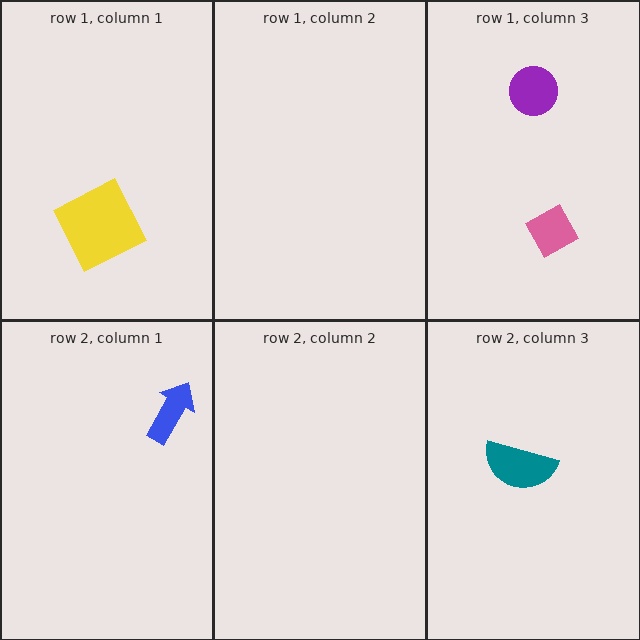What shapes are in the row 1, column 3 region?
The pink diamond, the purple circle.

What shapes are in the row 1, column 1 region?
The yellow square.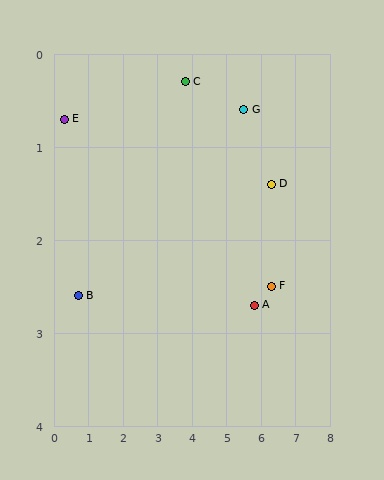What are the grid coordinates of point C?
Point C is at approximately (3.8, 0.3).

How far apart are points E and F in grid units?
Points E and F are about 6.3 grid units apart.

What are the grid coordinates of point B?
Point B is at approximately (0.7, 2.6).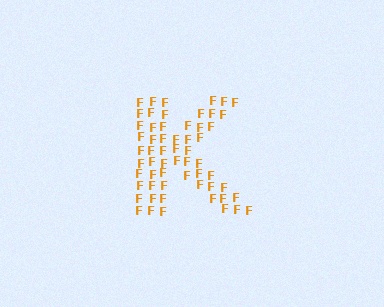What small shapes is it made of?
It is made of small letter F's.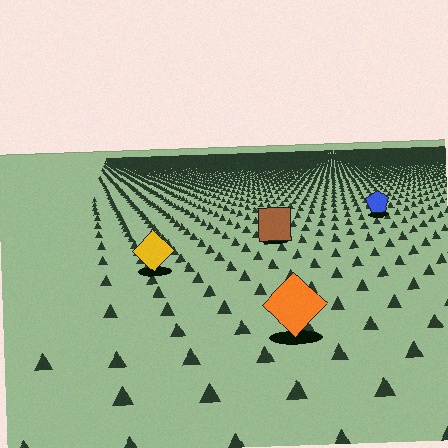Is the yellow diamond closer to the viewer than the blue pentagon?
Yes. The yellow diamond is closer — you can tell from the texture gradient: the ground texture is coarser near it.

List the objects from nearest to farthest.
From nearest to farthest: the orange diamond, the yellow diamond, the brown square, the blue pentagon.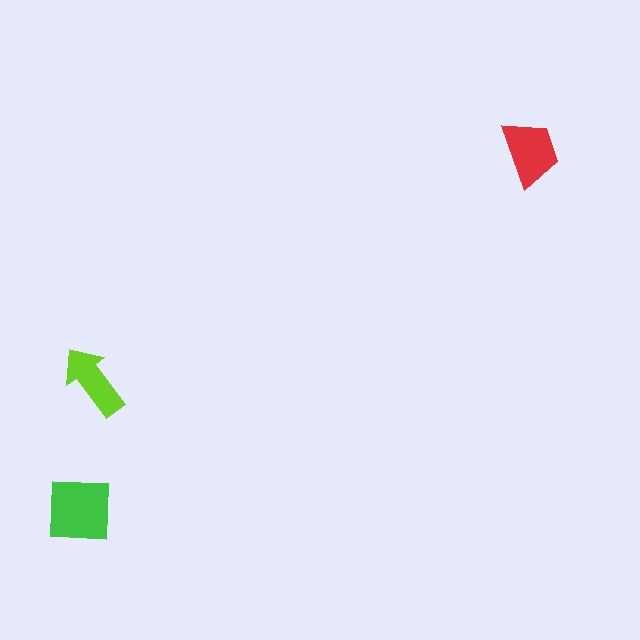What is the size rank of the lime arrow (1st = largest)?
3rd.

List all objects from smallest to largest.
The lime arrow, the red trapezoid, the green square.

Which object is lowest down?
The green square is bottommost.